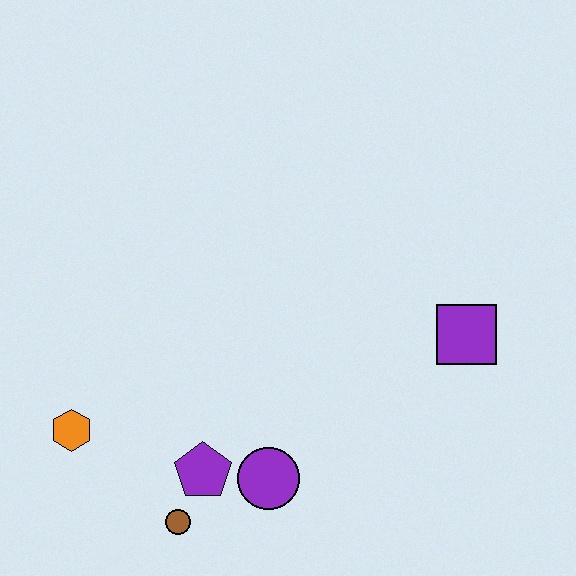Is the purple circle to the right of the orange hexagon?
Yes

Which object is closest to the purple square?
The purple circle is closest to the purple square.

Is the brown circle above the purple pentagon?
No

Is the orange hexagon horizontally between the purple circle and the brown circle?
No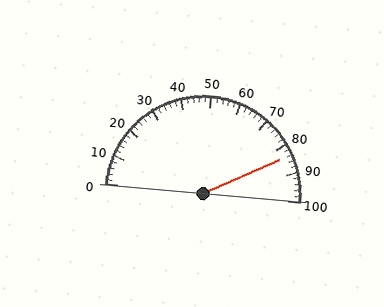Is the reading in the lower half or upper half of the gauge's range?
The reading is in the upper half of the range (0 to 100).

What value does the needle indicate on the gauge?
The needle indicates approximately 84.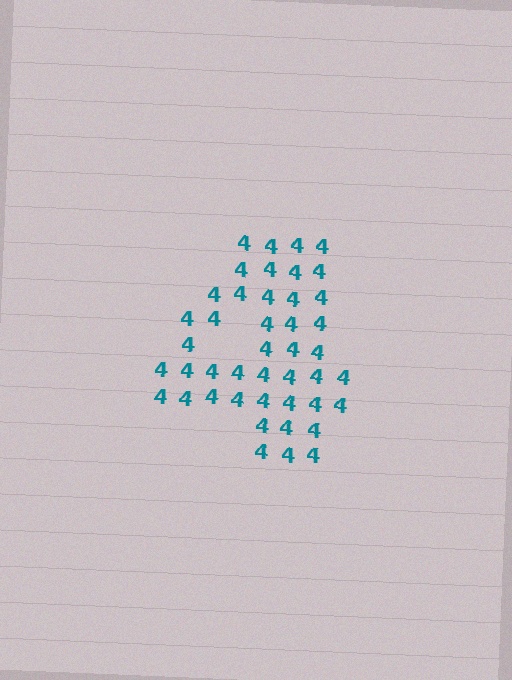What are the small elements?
The small elements are digit 4's.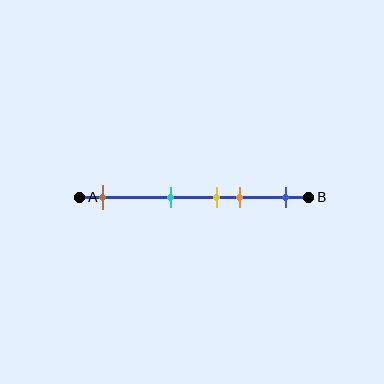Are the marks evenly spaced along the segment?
No, the marks are not evenly spaced.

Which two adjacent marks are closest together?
The yellow and orange marks are the closest adjacent pair.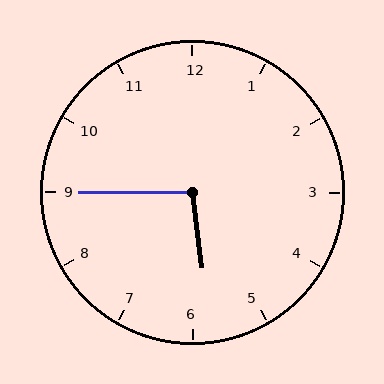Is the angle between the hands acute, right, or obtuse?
It is obtuse.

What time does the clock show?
5:45.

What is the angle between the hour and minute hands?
Approximately 98 degrees.